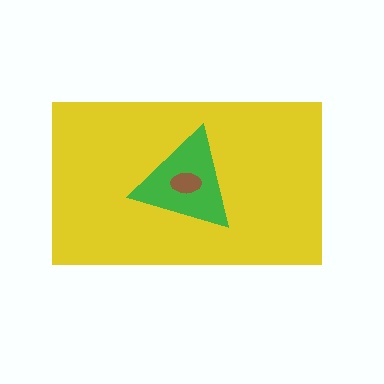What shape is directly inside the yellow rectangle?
The green triangle.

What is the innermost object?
The brown ellipse.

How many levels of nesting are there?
3.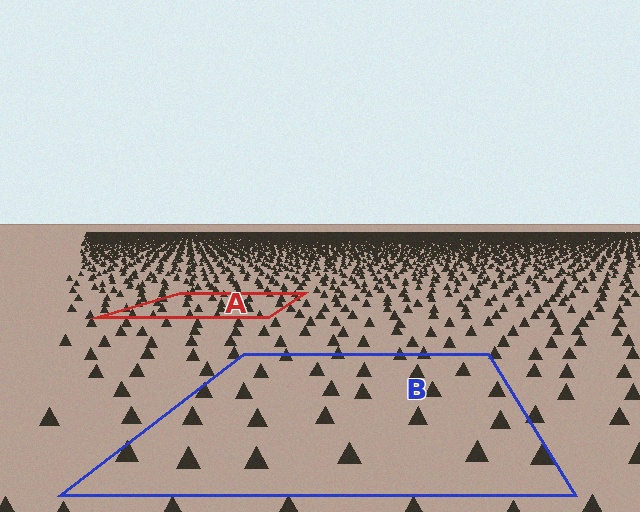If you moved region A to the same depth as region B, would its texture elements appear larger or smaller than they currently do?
They would appear larger. At a closer depth, the same texture elements are projected at a bigger on-screen size.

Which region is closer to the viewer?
Region B is closer. The texture elements there are larger and more spread out.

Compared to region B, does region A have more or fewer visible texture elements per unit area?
Region A has more texture elements per unit area — they are packed more densely because it is farther away.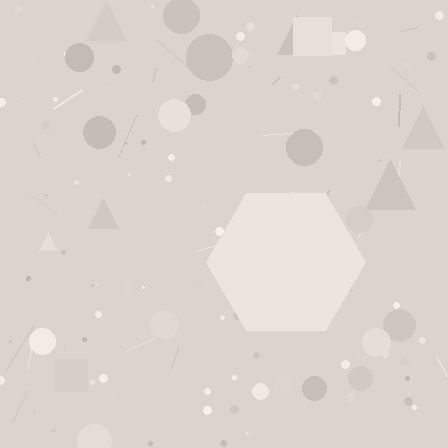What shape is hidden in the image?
A hexagon is hidden in the image.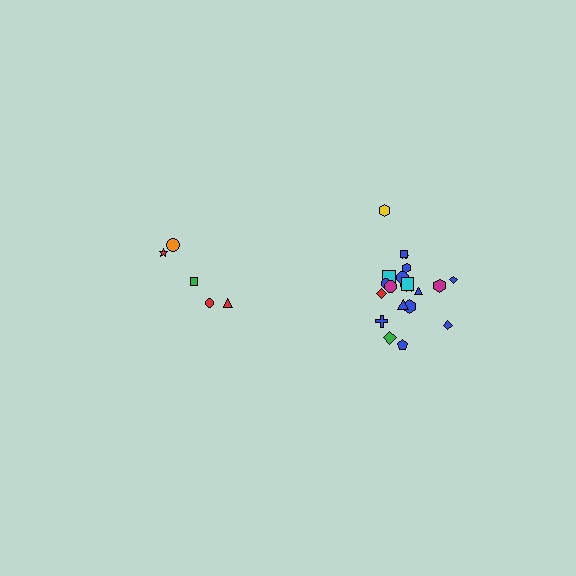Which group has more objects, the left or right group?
The right group.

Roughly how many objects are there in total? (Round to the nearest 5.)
Roughly 25 objects in total.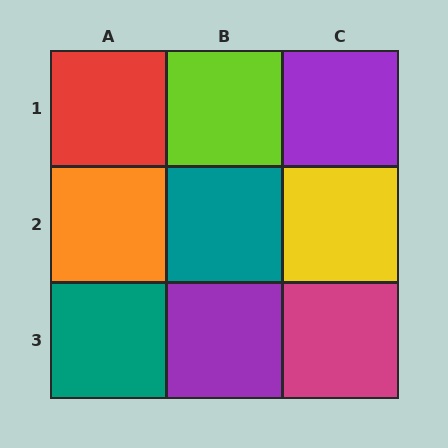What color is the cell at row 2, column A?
Orange.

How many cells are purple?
2 cells are purple.